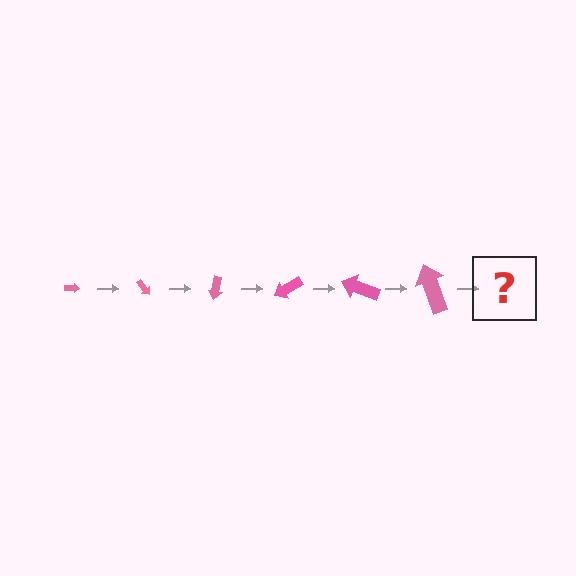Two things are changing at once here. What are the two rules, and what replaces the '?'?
The two rules are that the arrow grows larger each step and it rotates 50 degrees each step. The '?' should be an arrow, larger than the previous one and rotated 300 degrees from the start.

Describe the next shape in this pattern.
It should be an arrow, larger than the previous one and rotated 300 degrees from the start.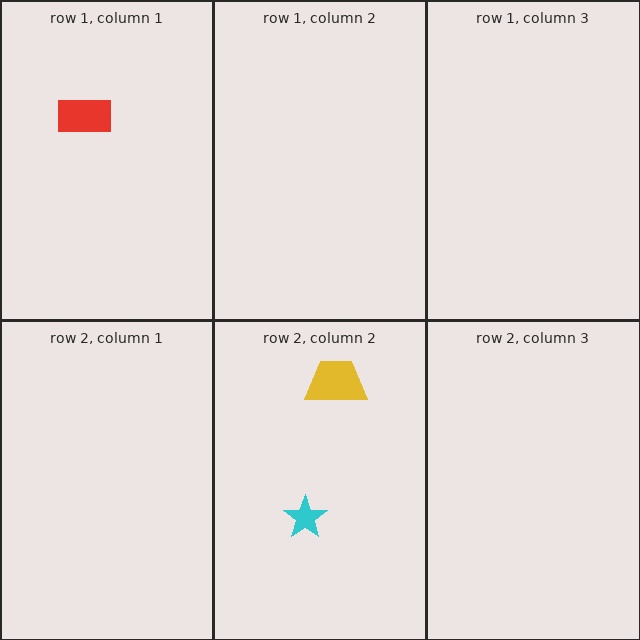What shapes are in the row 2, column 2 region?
The yellow trapezoid, the cyan star.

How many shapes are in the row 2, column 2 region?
2.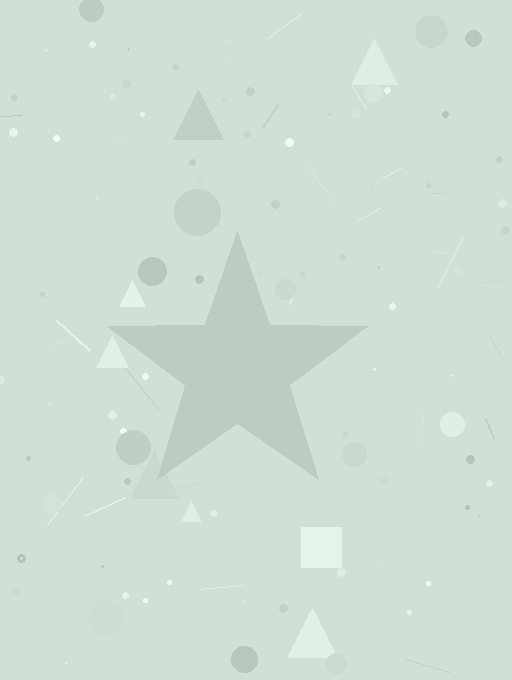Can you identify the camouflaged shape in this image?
The camouflaged shape is a star.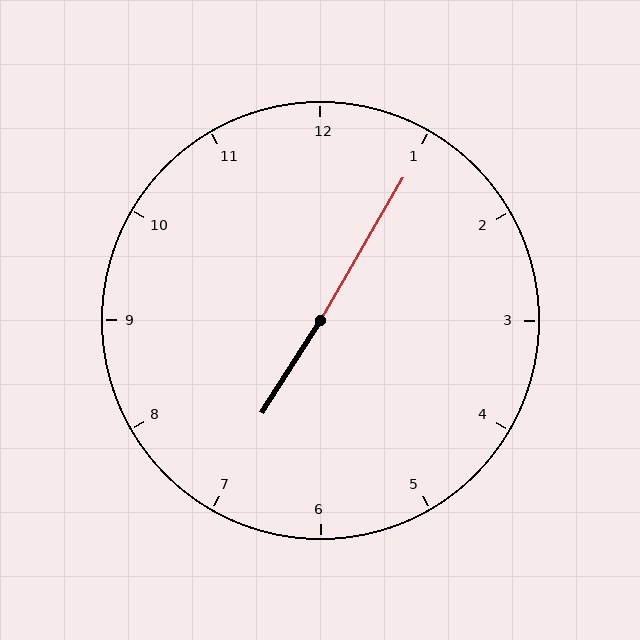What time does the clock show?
7:05.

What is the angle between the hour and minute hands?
Approximately 178 degrees.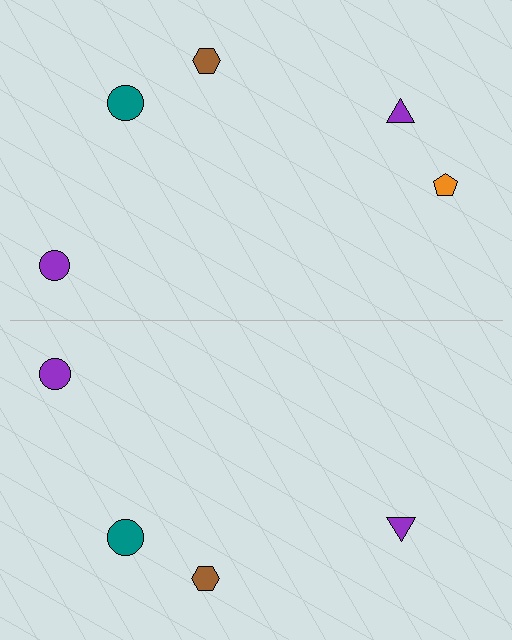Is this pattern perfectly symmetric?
No, the pattern is not perfectly symmetric. A orange pentagon is missing from the bottom side.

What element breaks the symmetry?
A orange pentagon is missing from the bottom side.